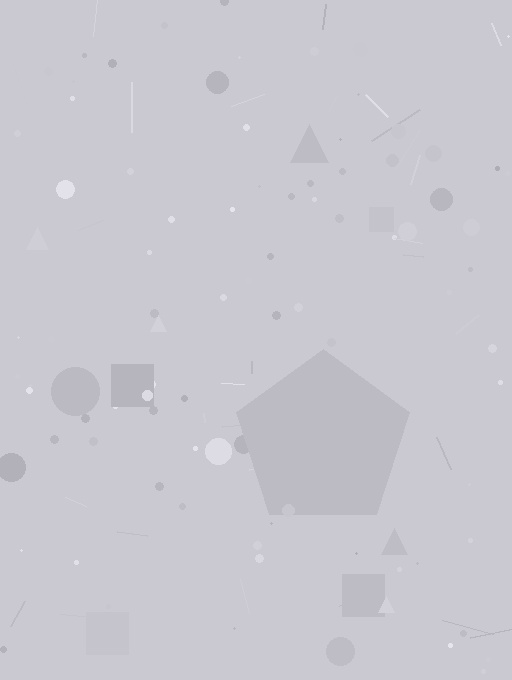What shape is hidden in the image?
A pentagon is hidden in the image.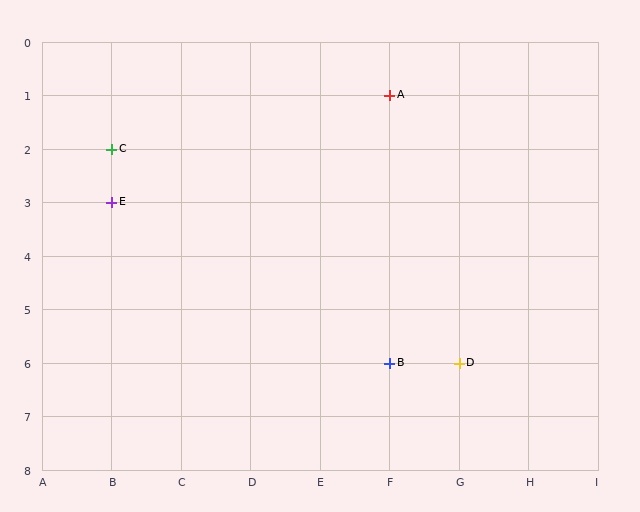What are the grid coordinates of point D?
Point D is at grid coordinates (G, 6).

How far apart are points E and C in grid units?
Points E and C are 1 row apart.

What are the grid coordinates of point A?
Point A is at grid coordinates (F, 1).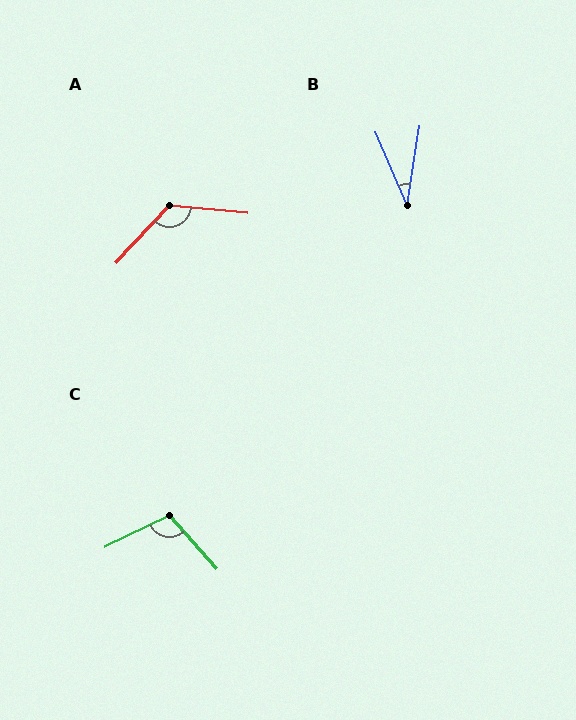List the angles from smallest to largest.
B (32°), C (106°), A (128°).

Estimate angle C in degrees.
Approximately 106 degrees.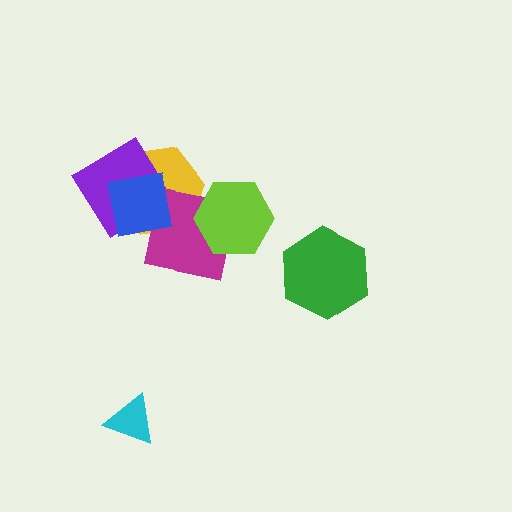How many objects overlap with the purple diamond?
2 objects overlap with the purple diamond.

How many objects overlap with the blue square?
3 objects overlap with the blue square.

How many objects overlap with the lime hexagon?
1 object overlaps with the lime hexagon.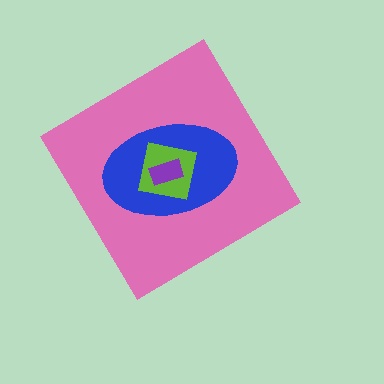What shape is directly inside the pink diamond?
The blue ellipse.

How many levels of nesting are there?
4.